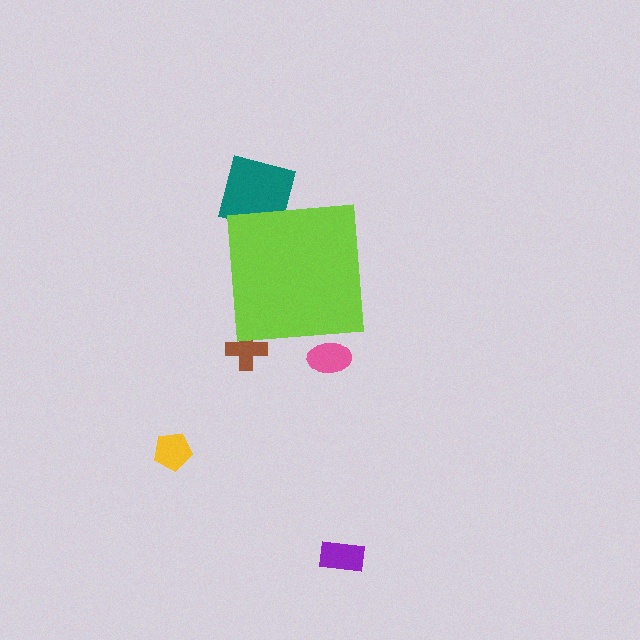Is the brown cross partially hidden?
Yes, the brown cross is partially hidden behind the lime square.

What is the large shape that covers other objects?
A lime square.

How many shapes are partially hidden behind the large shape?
3 shapes are partially hidden.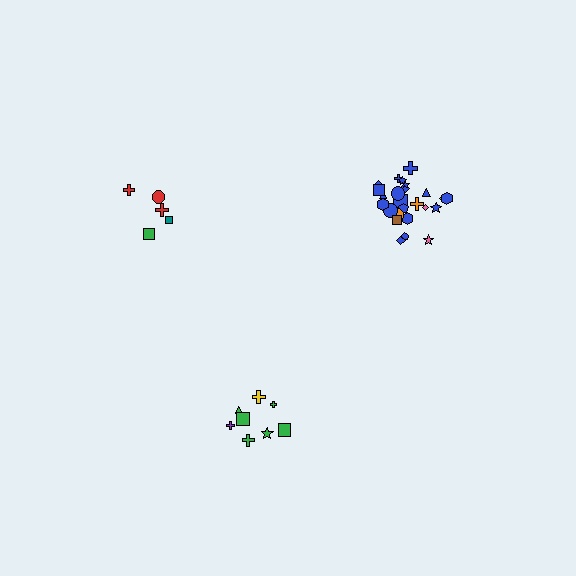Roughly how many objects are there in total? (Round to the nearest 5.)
Roughly 40 objects in total.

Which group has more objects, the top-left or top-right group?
The top-right group.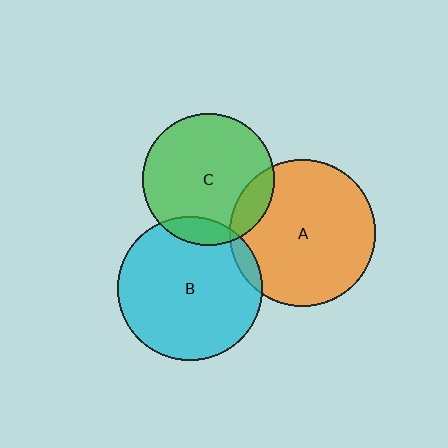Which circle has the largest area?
Circle A (orange).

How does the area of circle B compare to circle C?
Approximately 1.2 times.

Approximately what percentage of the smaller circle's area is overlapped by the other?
Approximately 15%.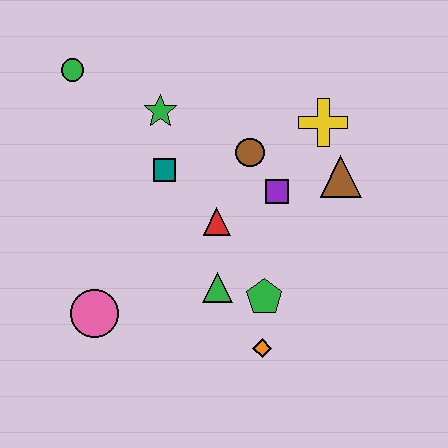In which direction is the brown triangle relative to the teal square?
The brown triangle is to the right of the teal square.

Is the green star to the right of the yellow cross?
No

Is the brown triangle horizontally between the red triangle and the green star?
No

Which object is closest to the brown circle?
The purple square is closest to the brown circle.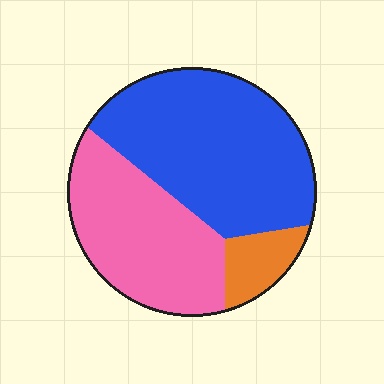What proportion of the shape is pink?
Pink takes up about three eighths (3/8) of the shape.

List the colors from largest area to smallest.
From largest to smallest: blue, pink, orange.